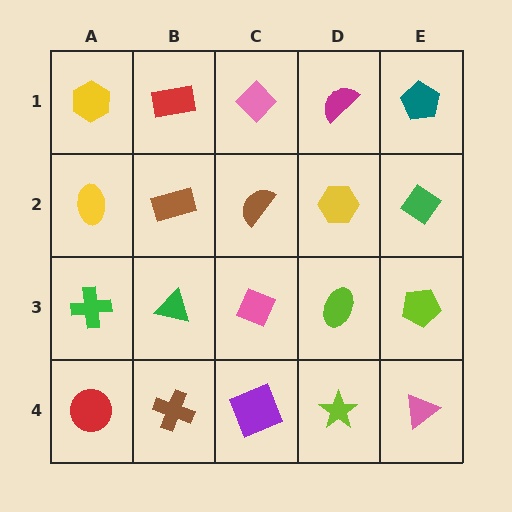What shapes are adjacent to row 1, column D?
A yellow hexagon (row 2, column D), a pink diamond (row 1, column C), a teal pentagon (row 1, column E).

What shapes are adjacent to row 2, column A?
A yellow hexagon (row 1, column A), a green cross (row 3, column A), a brown rectangle (row 2, column B).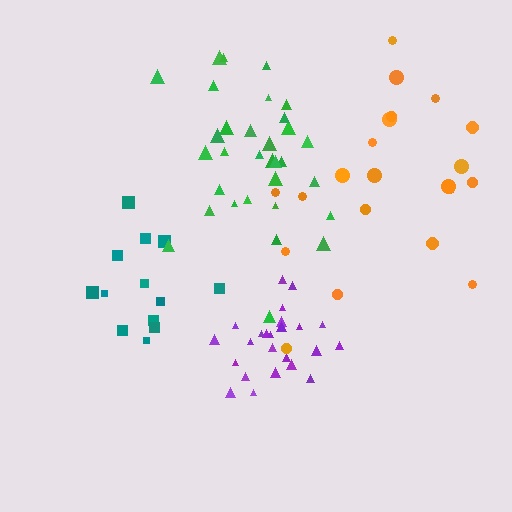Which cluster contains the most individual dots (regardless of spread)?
Green (32).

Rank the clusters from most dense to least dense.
purple, green, orange, teal.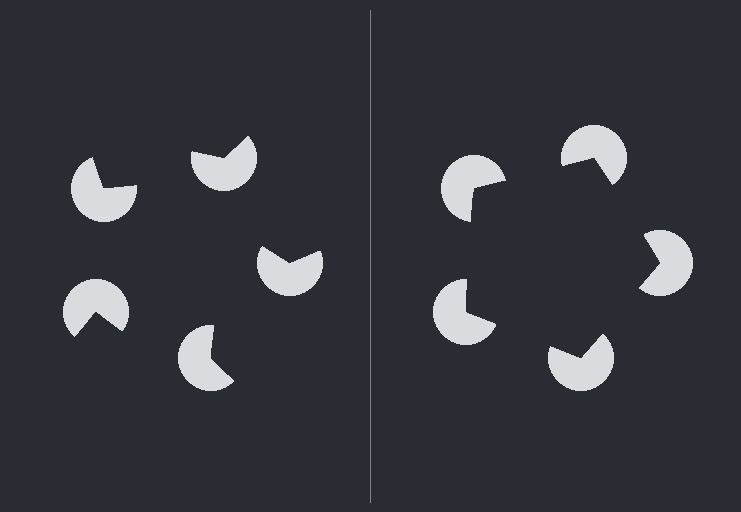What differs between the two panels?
The pac-man discs are positioned identically on both sides; only the wedge orientations differ. On the right they align to a pentagon; on the left they are misaligned.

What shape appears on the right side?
An illusory pentagon.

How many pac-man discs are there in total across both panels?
10 — 5 on each side.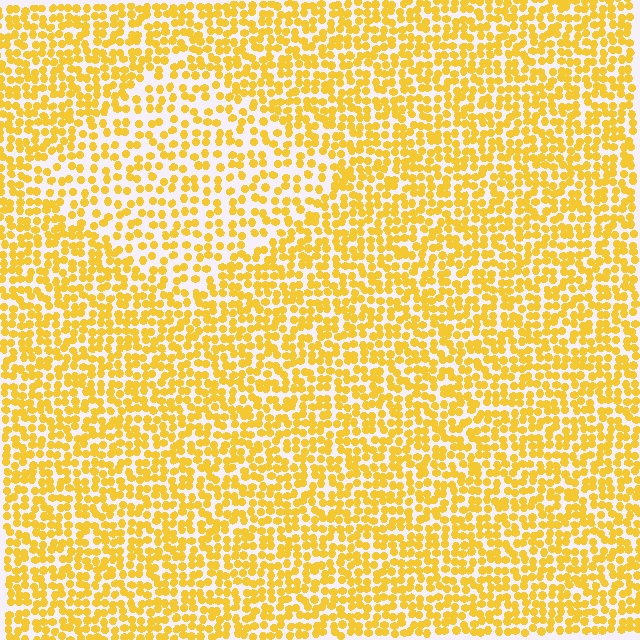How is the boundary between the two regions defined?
The boundary is defined by a change in element density (approximately 1.7x ratio). All elements are the same color, size, and shape.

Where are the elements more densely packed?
The elements are more densely packed outside the diamond boundary.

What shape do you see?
I see a diamond.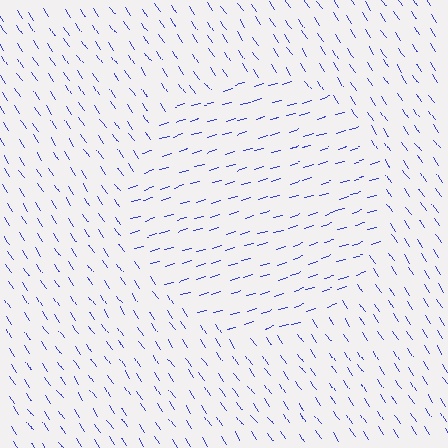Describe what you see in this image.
The image is filled with small blue line segments. A circle region in the image has lines oriented differently from the surrounding lines, creating a visible texture boundary.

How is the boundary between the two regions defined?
The boundary is defined purely by a change in line orientation (approximately 73 degrees difference). All lines are the same color and thickness.